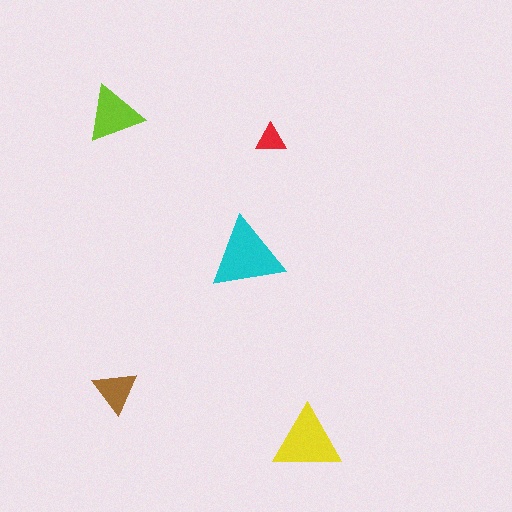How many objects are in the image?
There are 5 objects in the image.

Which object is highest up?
The lime triangle is topmost.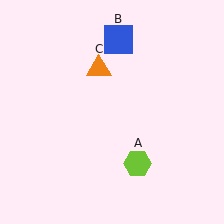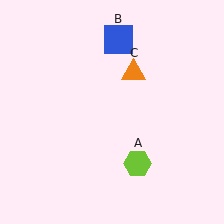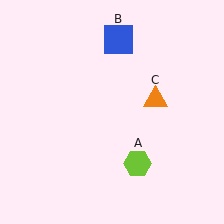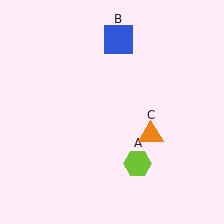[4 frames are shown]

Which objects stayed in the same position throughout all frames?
Lime hexagon (object A) and blue square (object B) remained stationary.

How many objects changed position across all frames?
1 object changed position: orange triangle (object C).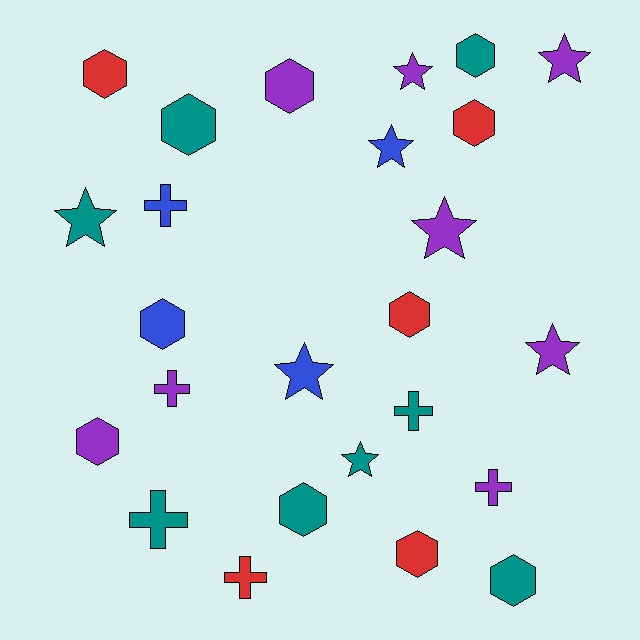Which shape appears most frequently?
Hexagon, with 11 objects.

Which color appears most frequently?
Teal, with 8 objects.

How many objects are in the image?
There are 25 objects.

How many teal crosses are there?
There are 2 teal crosses.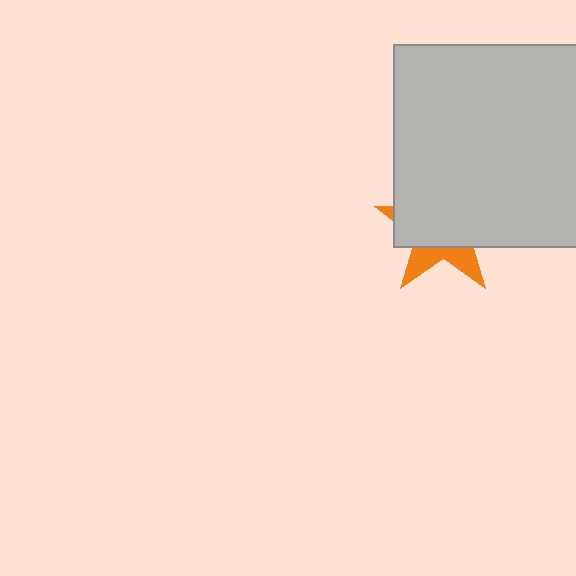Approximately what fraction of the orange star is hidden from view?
Roughly 70% of the orange star is hidden behind the light gray rectangle.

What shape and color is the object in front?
The object in front is a light gray rectangle.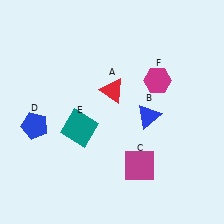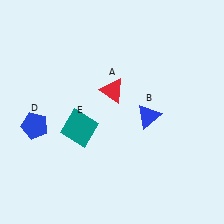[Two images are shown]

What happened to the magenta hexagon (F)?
The magenta hexagon (F) was removed in Image 2. It was in the top-right area of Image 1.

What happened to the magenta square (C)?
The magenta square (C) was removed in Image 2. It was in the bottom-right area of Image 1.